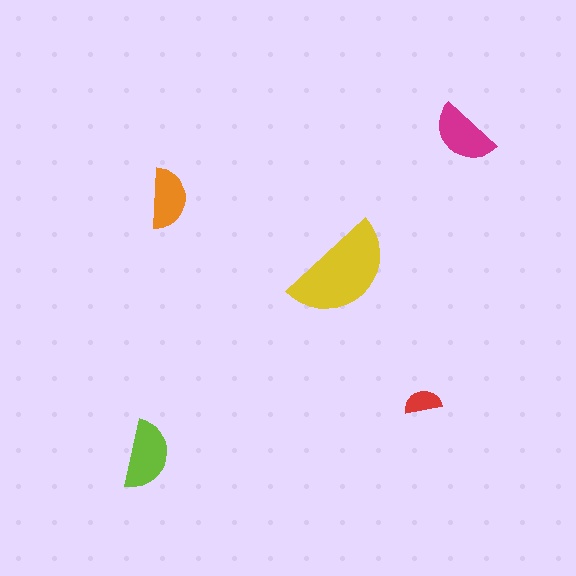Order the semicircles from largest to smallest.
the yellow one, the lime one, the magenta one, the orange one, the red one.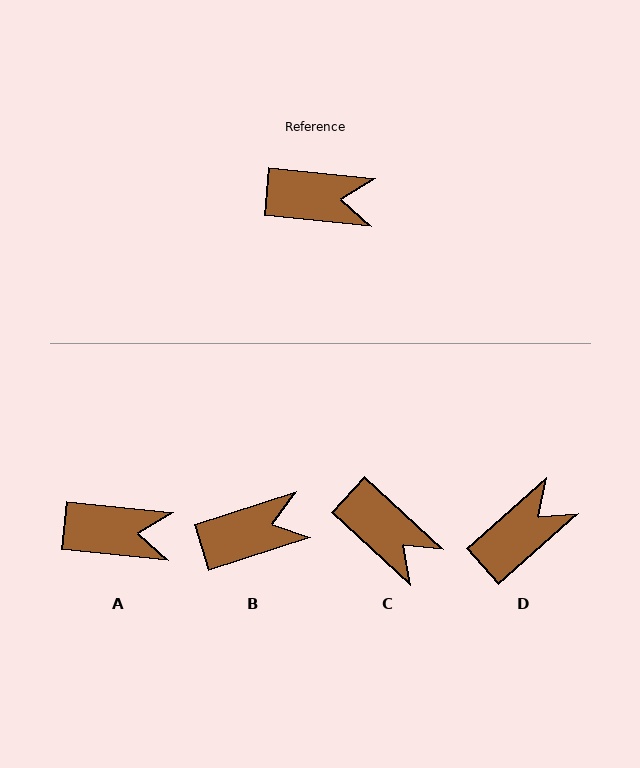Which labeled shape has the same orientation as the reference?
A.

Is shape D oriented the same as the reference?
No, it is off by about 47 degrees.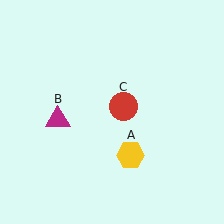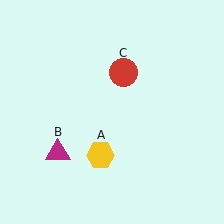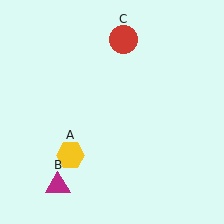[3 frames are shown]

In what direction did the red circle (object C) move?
The red circle (object C) moved up.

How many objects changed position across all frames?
3 objects changed position: yellow hexagon (object A), magenta triangle (object B), red circle (object C).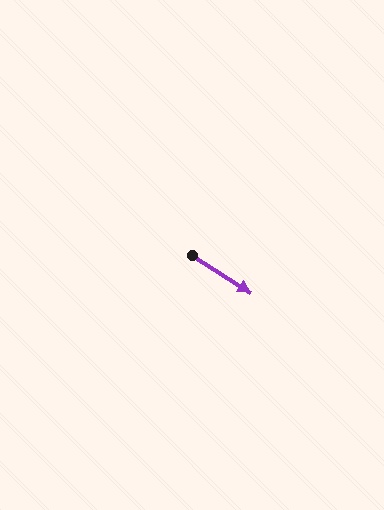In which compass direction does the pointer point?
Southeast.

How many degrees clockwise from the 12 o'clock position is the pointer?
Approximately 123 degrees.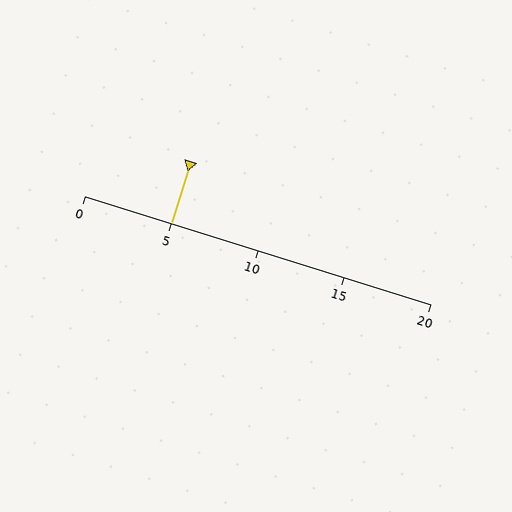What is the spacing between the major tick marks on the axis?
The major ticks are spaced 5 apart.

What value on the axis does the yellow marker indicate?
The marker indicates approximately 5.